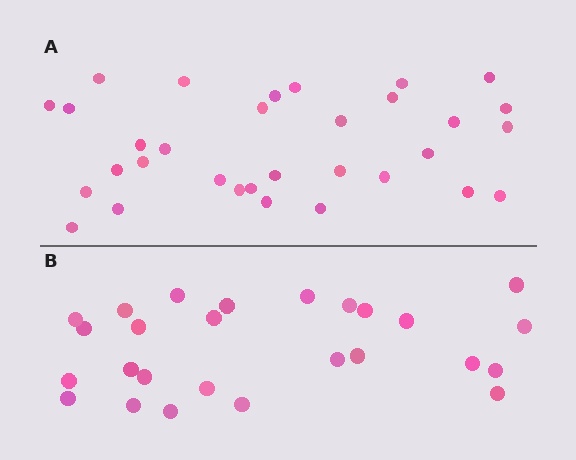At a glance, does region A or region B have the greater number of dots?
Region A (the top region) has more dots.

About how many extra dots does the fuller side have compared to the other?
Region A has about 6 more dots than region B.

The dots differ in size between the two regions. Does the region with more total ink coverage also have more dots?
No. Region B has more total ink coverage because its dots are larger, but region A actually contains more individual dots. Total area can be misleading — the number of items is what matters here.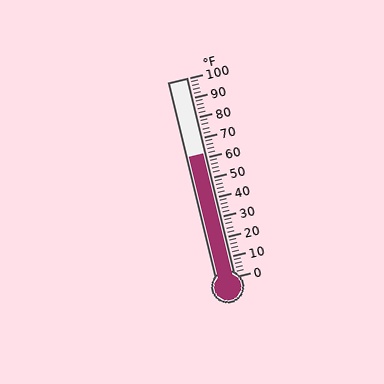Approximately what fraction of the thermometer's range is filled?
The thermometer is filled to approximately 60% of its range.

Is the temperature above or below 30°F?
The temperature is above 30°F.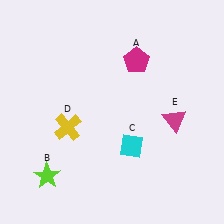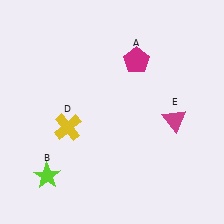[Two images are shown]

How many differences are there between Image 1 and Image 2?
There is 1 difference between the two images.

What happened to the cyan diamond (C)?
The cyan diamond (C) was removed in Image 2. It was in the bottom-right area of Image 1.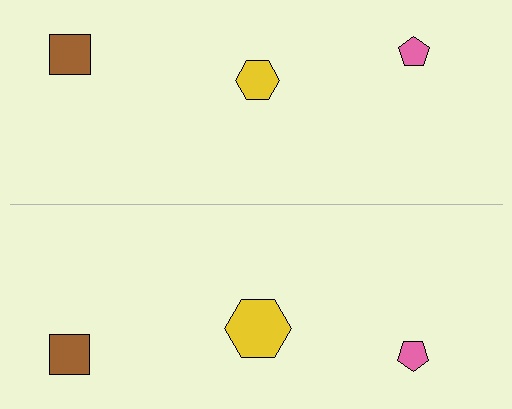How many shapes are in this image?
There are 6 shapes in this image.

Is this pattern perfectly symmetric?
No, the pattern is not perfectly symmetric. The yellow hexagon on the bottom side has a different size than its mirror counterpart.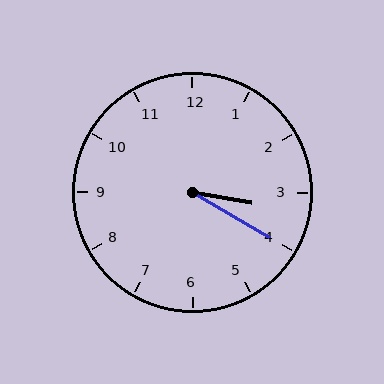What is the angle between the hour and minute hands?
Approximately 20 degrees.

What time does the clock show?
3:20.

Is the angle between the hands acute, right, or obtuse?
It is acute.